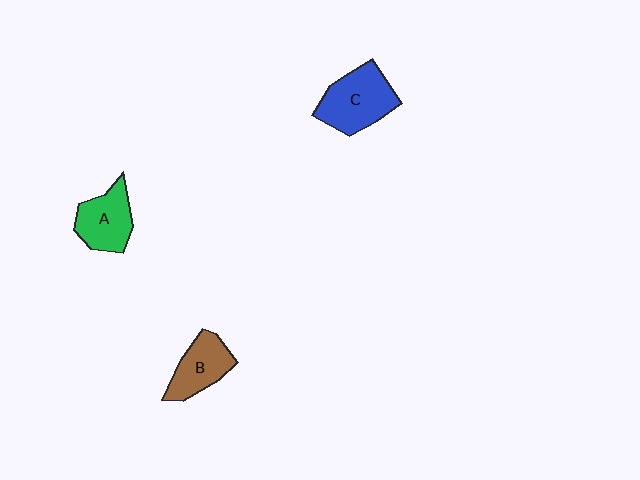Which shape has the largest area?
Shape C (blue).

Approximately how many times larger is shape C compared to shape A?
Approximately 1.3 times.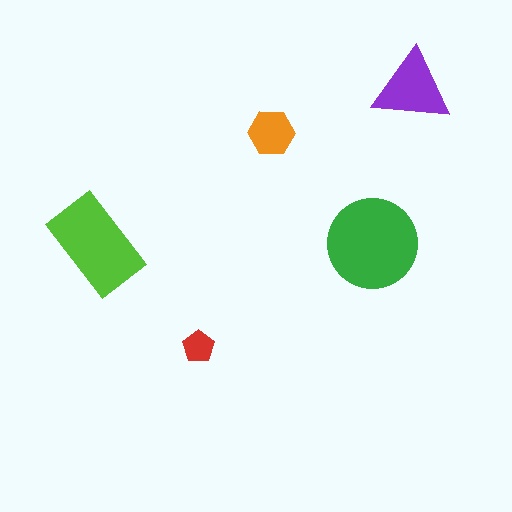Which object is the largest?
The green circle.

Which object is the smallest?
The red pentagon.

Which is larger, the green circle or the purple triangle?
The green circle.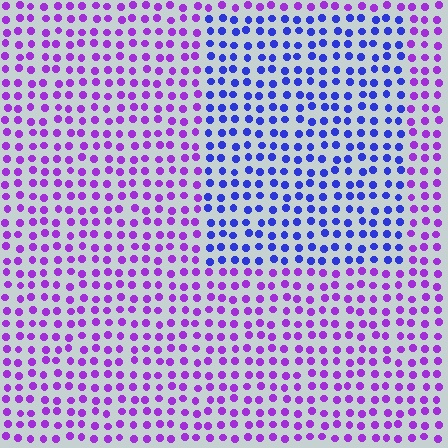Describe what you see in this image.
The image is filled with small purple elements in a uniform arrangement. A rectangle-shaped region is visible where the elements are tinted to a slightly different hue, forming a subtle color boundary.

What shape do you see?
I see a rectangle.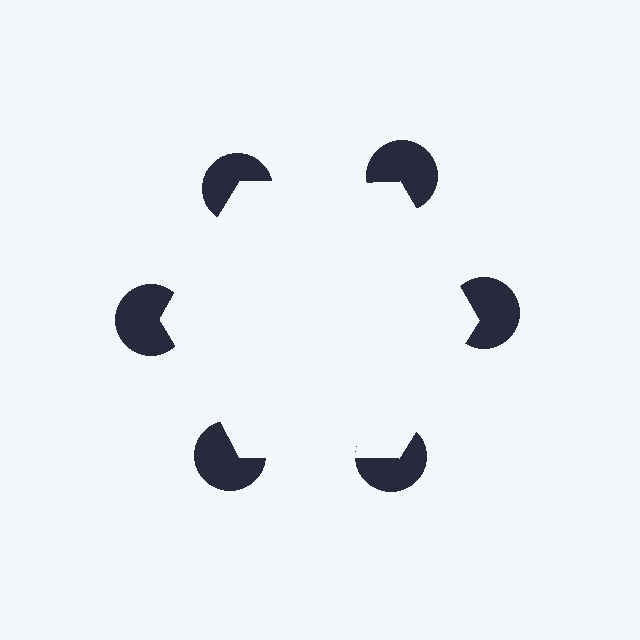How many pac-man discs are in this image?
There are 6 — one at each vertex of the illusory hexagon.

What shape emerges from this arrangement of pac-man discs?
An illusory hexagon — its edges are inferred from the aligned wedge cuts in the pac-man discs, not physically drawn.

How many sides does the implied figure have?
6 sides.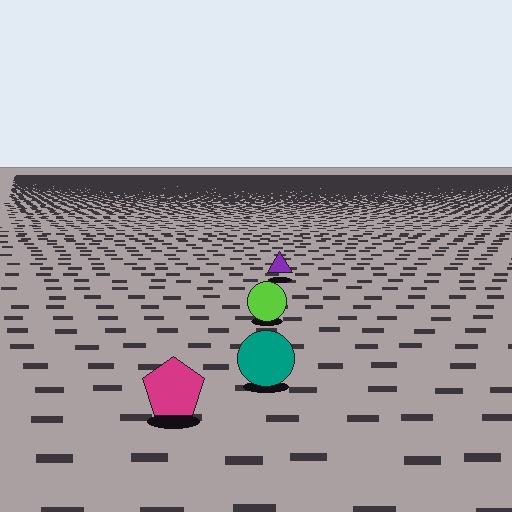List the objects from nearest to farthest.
From nearest to farthest: the magenta pentagon, the teal circle, the lime circle, the purple triangle.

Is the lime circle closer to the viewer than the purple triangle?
Yes. The lime circle is closer — you can tell from the texture gradient: the ground texture is coarser near it.